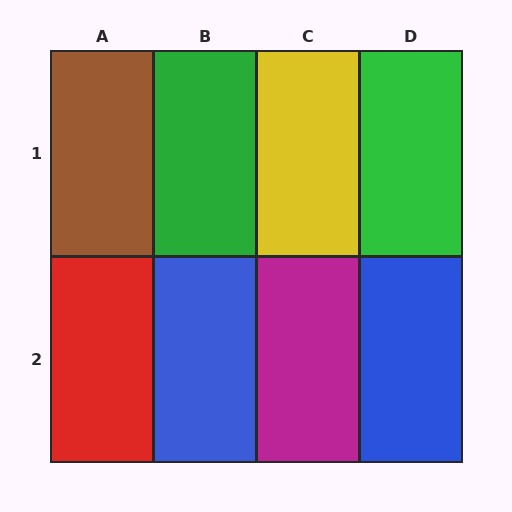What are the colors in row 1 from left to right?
Brown, green, yellow, green.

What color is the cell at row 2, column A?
Red.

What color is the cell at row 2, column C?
Magenta.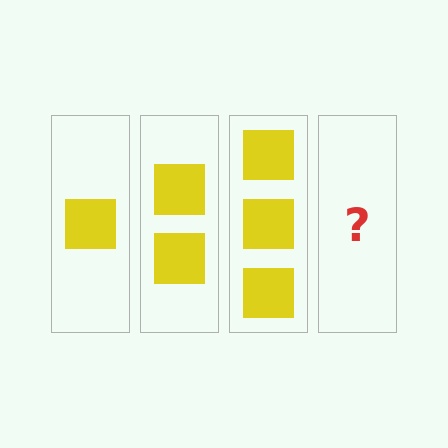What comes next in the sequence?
The next element should be 4 squares.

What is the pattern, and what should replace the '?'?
The pattern is that each step adds one more square. The '?' should be 4 squares.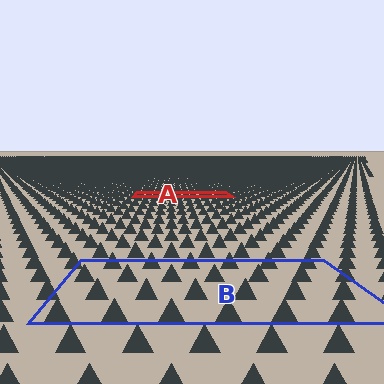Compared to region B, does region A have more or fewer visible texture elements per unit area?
Region A has more texture elements per unit area — they are packed more densely because it is farther away.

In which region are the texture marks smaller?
The texture marks are smaller in region A, because it is farther away.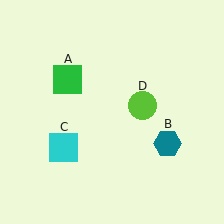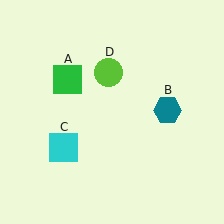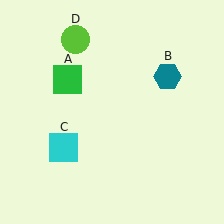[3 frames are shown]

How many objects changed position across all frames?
2 objects changed position: teal hexagon (object B), lime circle (object D).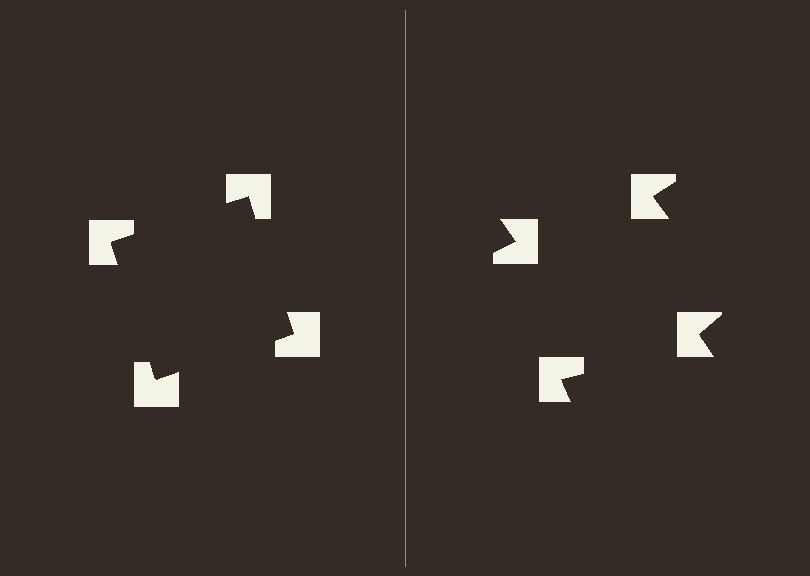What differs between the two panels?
The notched squares are positioned identically on both sides; only the wedge orientations differ. On the left they align to a square; on the right they are misaligned.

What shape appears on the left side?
An illusory square.